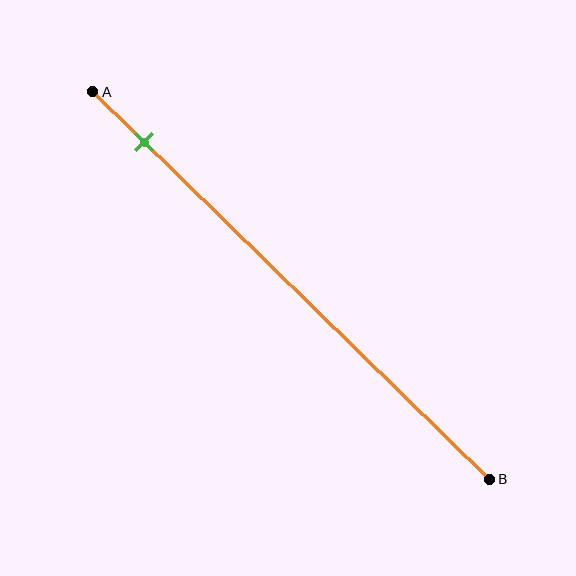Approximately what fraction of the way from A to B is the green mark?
The green mark is approximately 15% of the way from A to B.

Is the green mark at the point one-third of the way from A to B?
No, the mark is at about 15% from A, not at the 33% one-third point.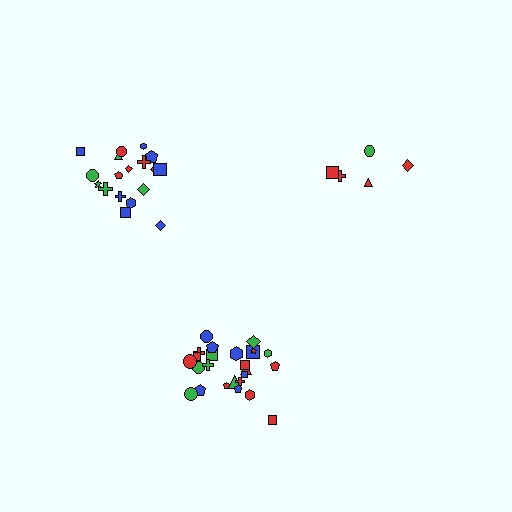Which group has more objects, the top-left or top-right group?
The top-left group.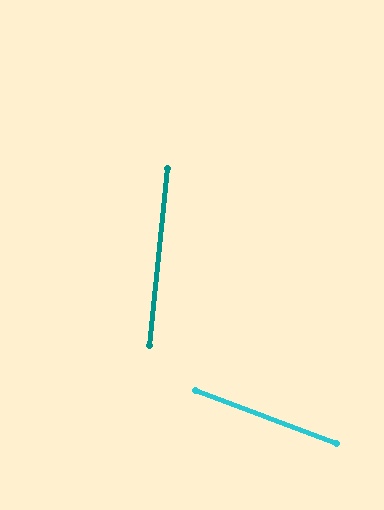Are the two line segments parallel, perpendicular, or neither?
Neither parallel nor perpendicular — they differ by about 75°.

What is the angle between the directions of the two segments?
Approximately 75 degrees.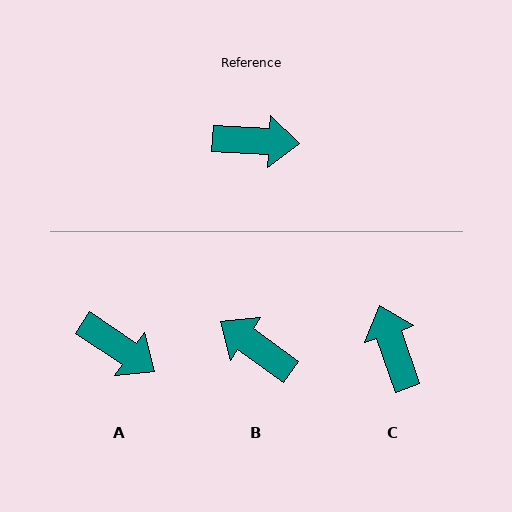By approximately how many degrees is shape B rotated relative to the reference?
Approximately 147 degrees counter-clockwise.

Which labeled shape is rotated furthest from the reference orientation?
B, about 147 degrees away.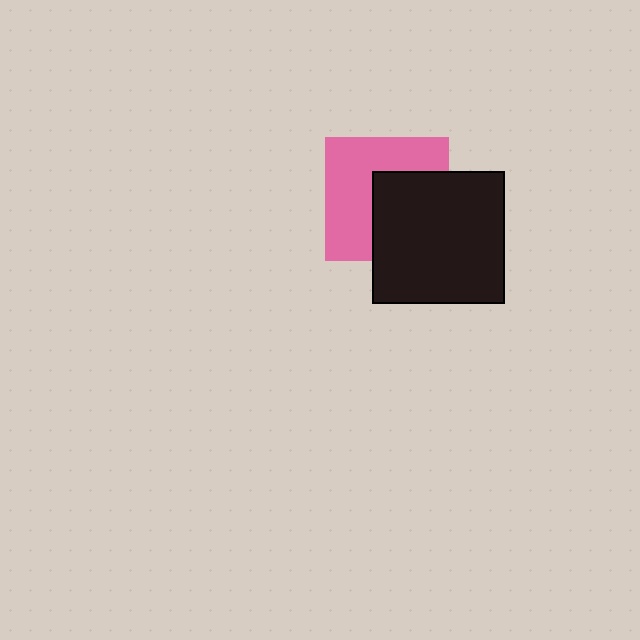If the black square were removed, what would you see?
You would see the complete pink square.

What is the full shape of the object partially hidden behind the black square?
The partially hidden object is a pink square.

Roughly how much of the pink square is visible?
About half of it is visible (roughly 54%).